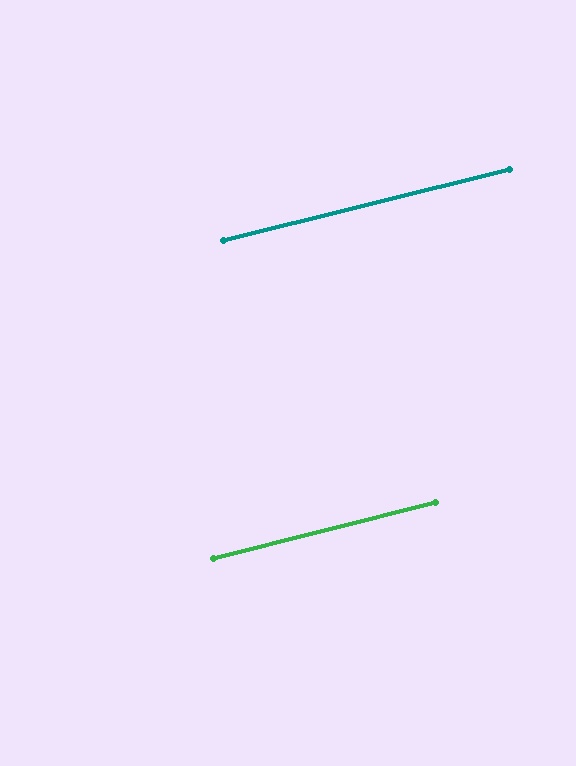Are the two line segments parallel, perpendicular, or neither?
Parallel — their directions differ by only 0.4°.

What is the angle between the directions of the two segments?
Approximately 0 degrees.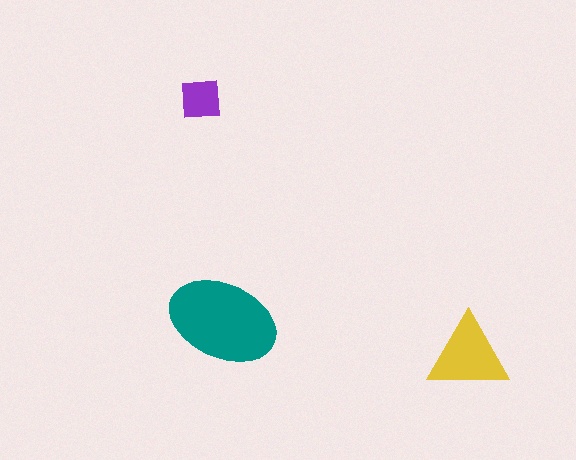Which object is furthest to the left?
The purple square is leftmost.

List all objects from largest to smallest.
The teal ellipse, the yellow triangle, the purple square.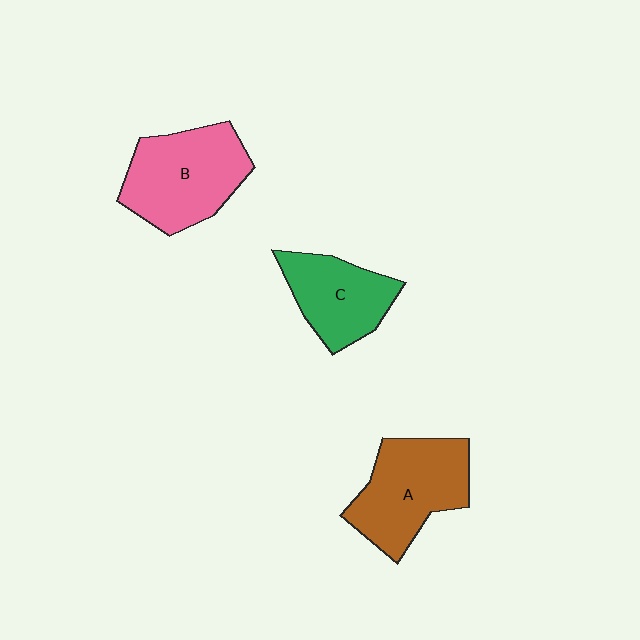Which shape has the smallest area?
Shape C (green).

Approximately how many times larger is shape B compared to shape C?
Approximately 1.3 times.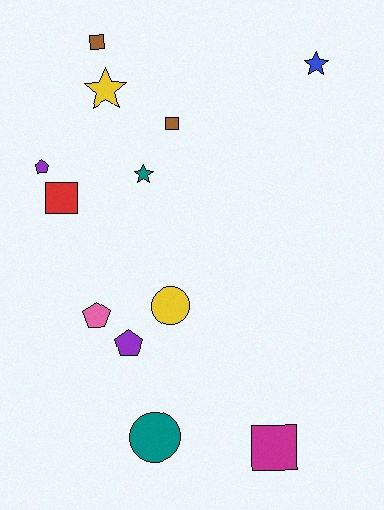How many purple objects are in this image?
There are 2 purple objects.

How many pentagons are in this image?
There are 3 pentagons.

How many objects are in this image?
There are 12 objects.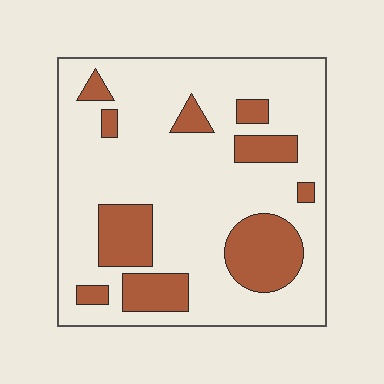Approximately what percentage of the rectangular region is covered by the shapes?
Approximately 25%.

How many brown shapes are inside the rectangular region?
10.